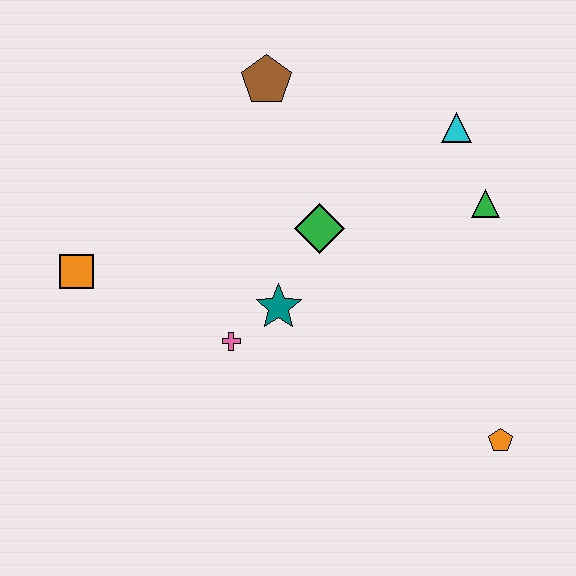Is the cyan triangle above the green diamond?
Yes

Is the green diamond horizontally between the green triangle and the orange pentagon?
No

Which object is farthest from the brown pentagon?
The orange pentagon is farthest from the brown pentagon.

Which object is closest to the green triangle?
The cyan triangle is closest to the green triangle.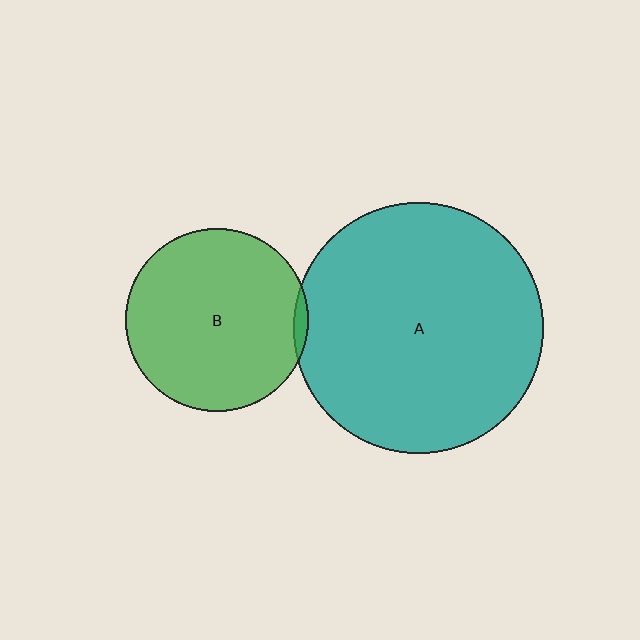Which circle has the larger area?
Circle A (teal).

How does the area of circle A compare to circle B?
Approximately 1.9 times.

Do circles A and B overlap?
Yes.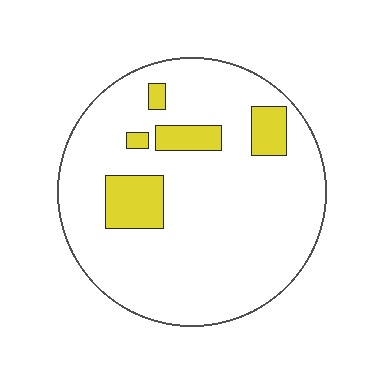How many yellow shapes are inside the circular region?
5.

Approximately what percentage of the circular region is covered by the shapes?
Approximately 15%.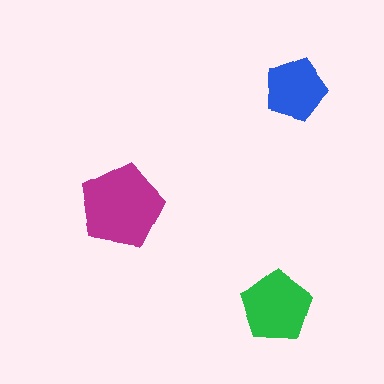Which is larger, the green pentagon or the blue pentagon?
The green one.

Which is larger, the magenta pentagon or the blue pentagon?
The magenta one.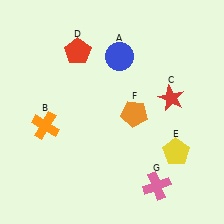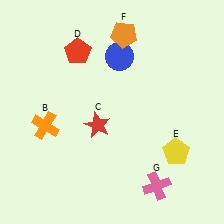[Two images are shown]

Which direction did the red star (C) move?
The red star (C) moved left.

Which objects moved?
The objects that moved are: the red star (C), the orange pentagon (F).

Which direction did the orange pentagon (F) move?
The orange pentagon (F) moved up.